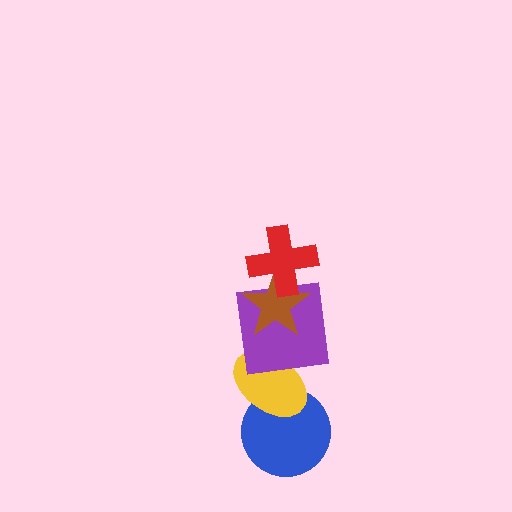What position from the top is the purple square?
The purple square is 3rd from the top.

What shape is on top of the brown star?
The red cross is on top of the brown star.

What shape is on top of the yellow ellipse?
The purple square is on top of the yellow ellipse.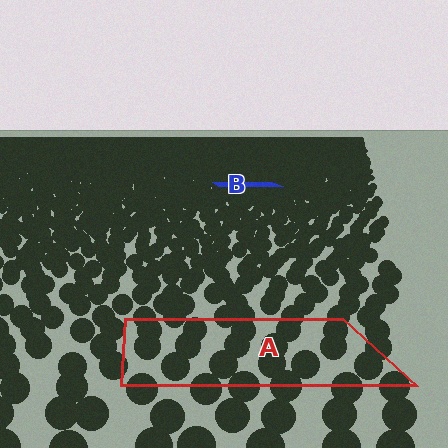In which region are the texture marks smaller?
The texture marks are smaller in region B, because it is farther away.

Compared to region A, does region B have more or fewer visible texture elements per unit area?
Region B has more texture elements per unit area — they are packed more densely because it is farther away.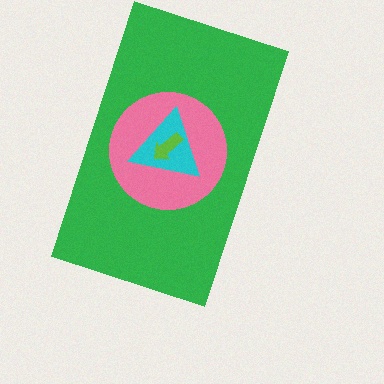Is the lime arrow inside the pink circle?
Yes.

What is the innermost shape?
The lime arrow.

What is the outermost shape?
The green rectangle.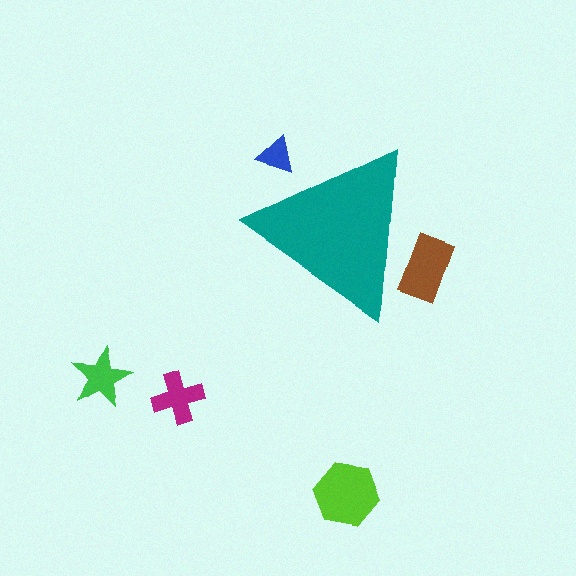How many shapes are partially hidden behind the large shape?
2 shapes are partially hidden.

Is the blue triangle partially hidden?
Yes, the blue triangle is partially hidden behind the teal triangle.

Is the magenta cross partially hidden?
No, the magenta cross is fully visible.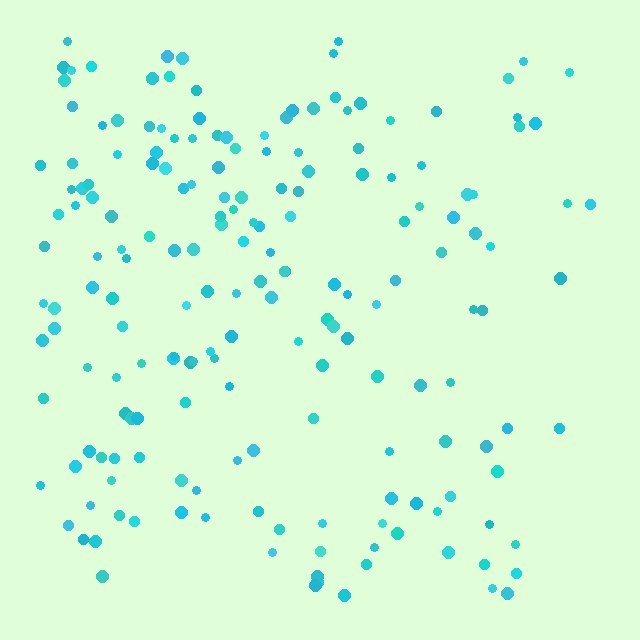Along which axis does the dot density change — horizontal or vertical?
Horizontal.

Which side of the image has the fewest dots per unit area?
The right.